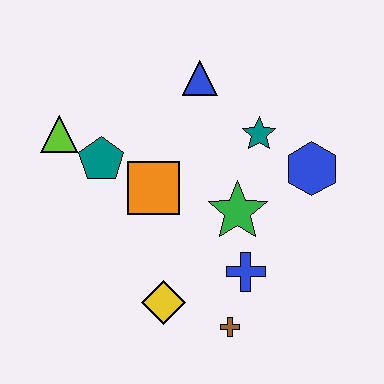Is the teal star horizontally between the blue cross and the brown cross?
No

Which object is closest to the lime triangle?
The teal pentagon is closest to the lime triangle.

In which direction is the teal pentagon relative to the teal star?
The teal pentagon is to the left of the teal star.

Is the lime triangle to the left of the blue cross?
Yes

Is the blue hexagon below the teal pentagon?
Yes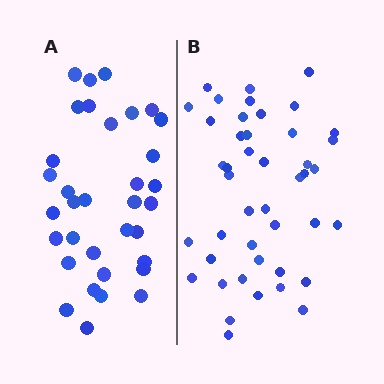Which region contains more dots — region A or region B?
Region B (the right region) has more dots.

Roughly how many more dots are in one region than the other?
Region B has roughly 10 or so more dots than region A.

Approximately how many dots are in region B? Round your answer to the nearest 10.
About 40 dots. (The exact count is 44, which rounds to 40.)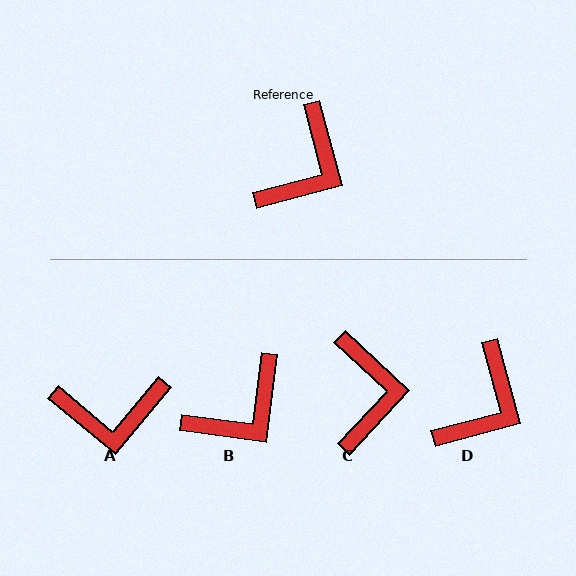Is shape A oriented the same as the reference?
No, it is off by about 55 degrees.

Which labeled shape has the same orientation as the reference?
D.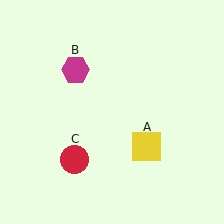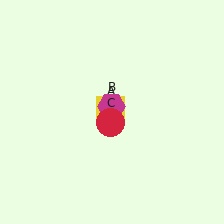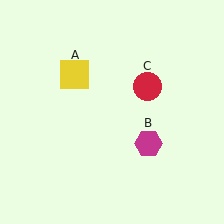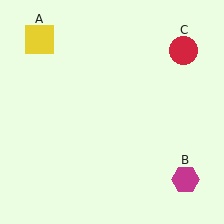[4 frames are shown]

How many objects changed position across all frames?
3 objects changed position: yellow square (object A), magenta hexagon (object B), red circle (object C).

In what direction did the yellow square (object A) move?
The yellow square (object A) moved up and to the left.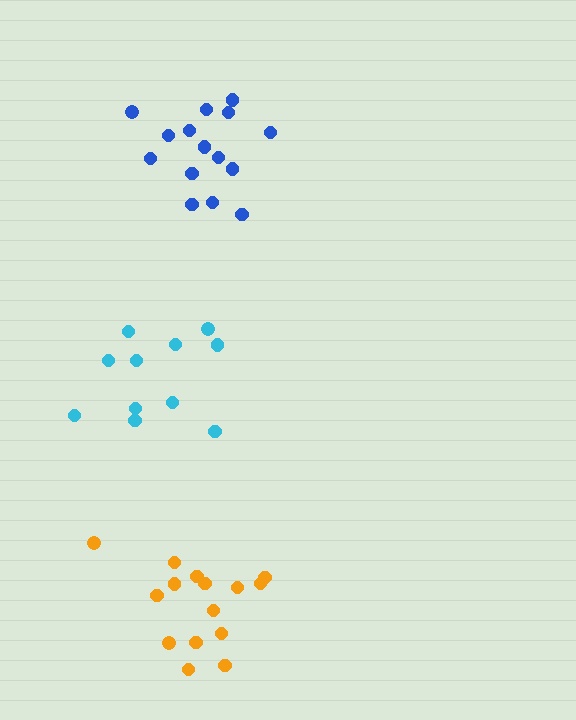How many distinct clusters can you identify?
There are 3 distinct clusters.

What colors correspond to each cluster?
The clusters are colored: orange, cyan, blue.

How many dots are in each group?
Group 1: 15 dots, Group 2: 11 dots, Group 3: 15 dots (41 total).